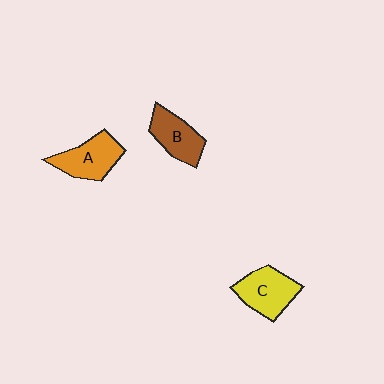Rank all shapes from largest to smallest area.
From largest to smallest: C (yellow), A (orange), B (brown).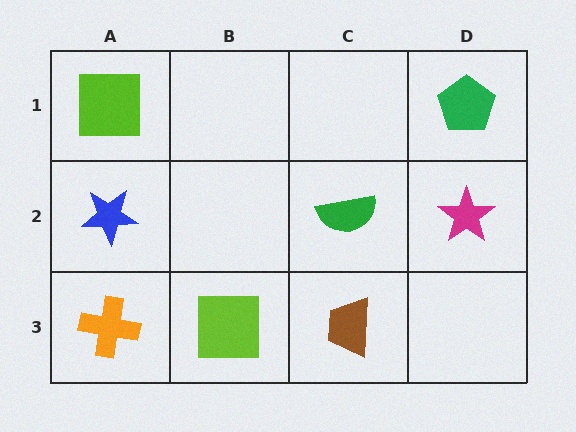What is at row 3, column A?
An orange cross.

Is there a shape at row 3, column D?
No, that cell is empty.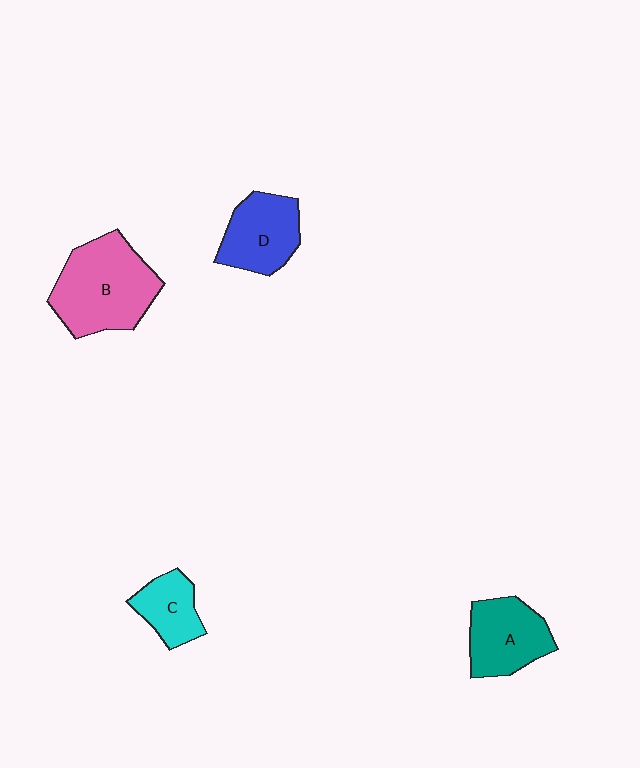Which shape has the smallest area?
Shape C (cyan).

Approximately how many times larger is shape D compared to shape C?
Approximately 1.4 times.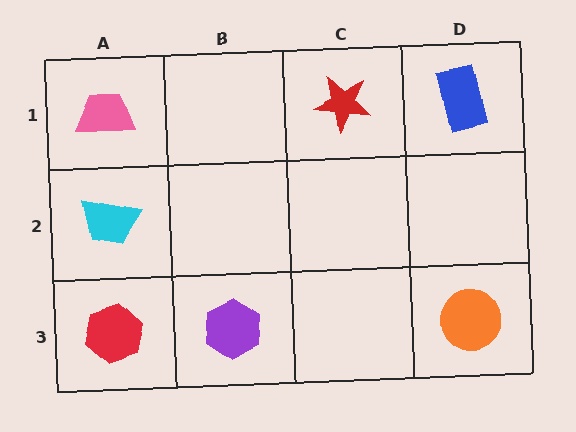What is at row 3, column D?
An orange circle.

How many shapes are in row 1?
3 shapes.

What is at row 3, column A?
A red hexagon.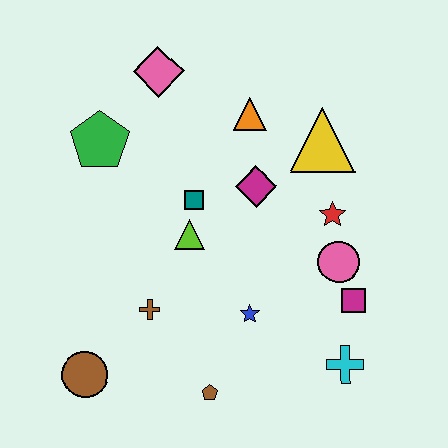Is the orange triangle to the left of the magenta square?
Yes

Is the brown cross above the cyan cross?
Yes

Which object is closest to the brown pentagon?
The blue star is closest to the brown pentagon.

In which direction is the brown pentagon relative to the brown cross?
The brown pentagon is below the brown cross.